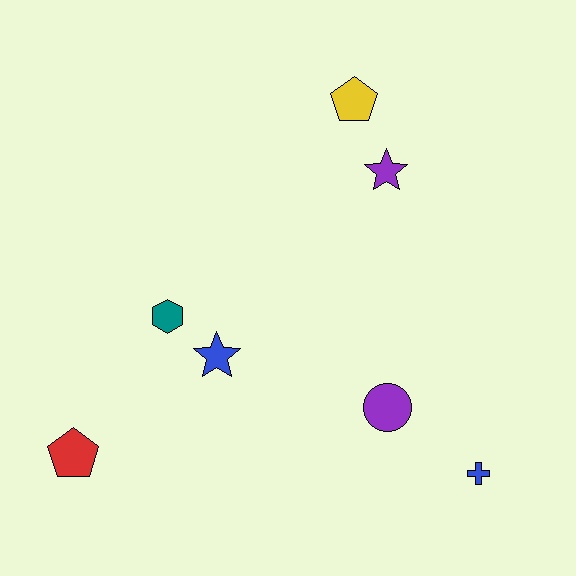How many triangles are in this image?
There are no triangles.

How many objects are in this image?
There are 7 objects.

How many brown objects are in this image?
There are no brown objects.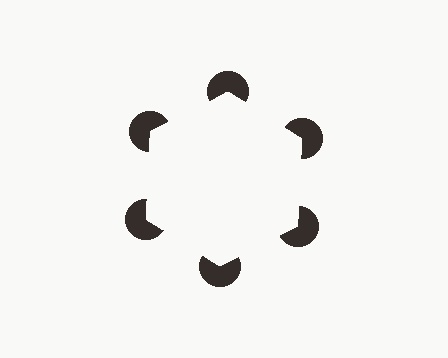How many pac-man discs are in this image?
There are 6 — one at each vertex of the illusory hexagon.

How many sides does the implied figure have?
6 sides.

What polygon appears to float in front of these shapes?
An illusory hexagon — its edges are inferred from the aligned wedge cuts in the pac-man discs, not physically drawn.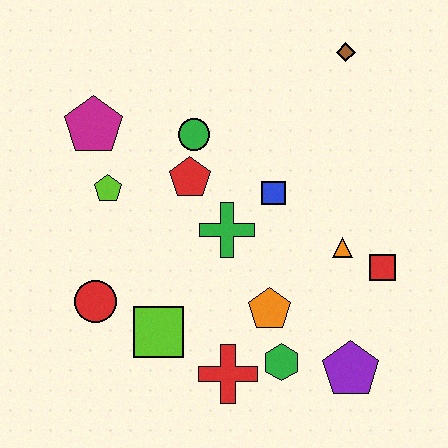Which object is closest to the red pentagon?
The green circle is closest to the red pentagon.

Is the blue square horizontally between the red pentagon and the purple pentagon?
Yes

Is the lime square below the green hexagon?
No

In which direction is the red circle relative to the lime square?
The red circle is to the left of the lime square.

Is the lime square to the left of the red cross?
Yes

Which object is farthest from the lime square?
The brown diamond is farthest from the lime square.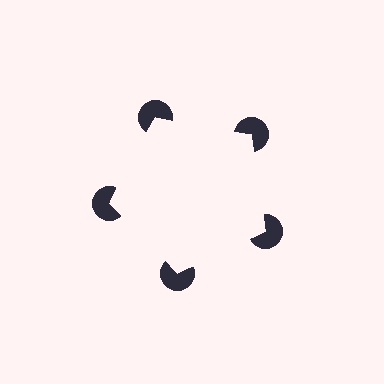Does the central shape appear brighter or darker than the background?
It typically appears slightly brighter than the background, even though no actual brightness change is drawn.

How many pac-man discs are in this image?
There are 5 — one at each vertex of the illusory pentagon.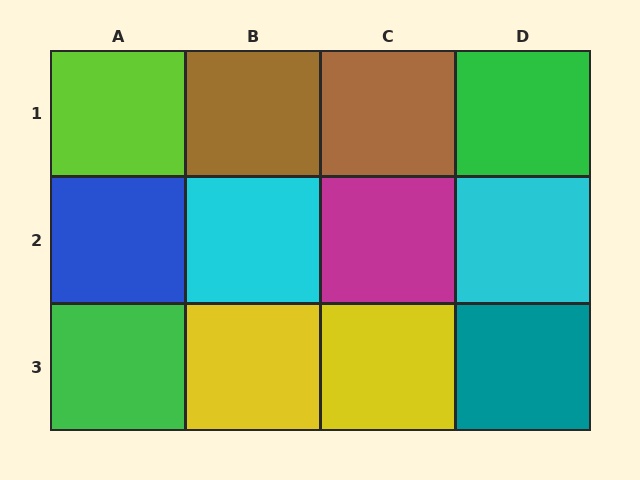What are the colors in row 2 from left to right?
Blue, cyan, magenta, cyan.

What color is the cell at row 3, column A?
Green.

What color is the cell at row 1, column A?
Lime.